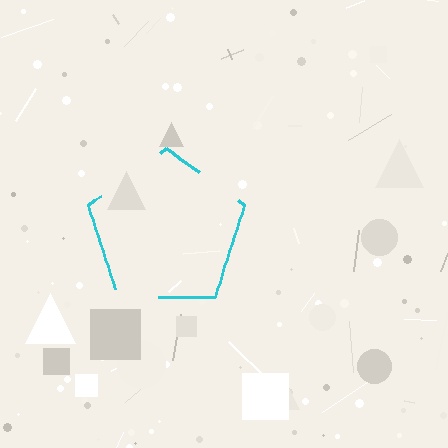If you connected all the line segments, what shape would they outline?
They would outline a pentagon.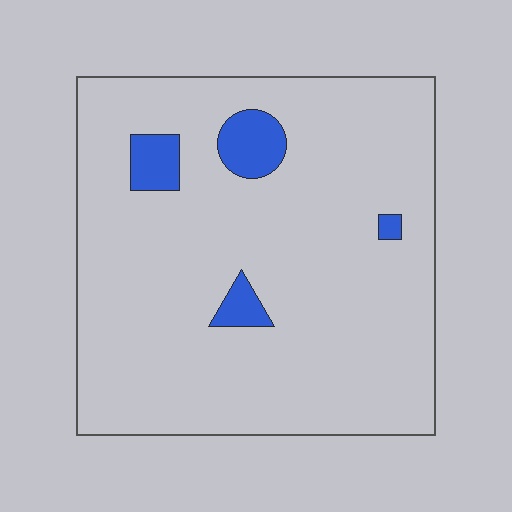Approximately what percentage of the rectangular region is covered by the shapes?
Approximately 5%.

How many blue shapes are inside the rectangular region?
4.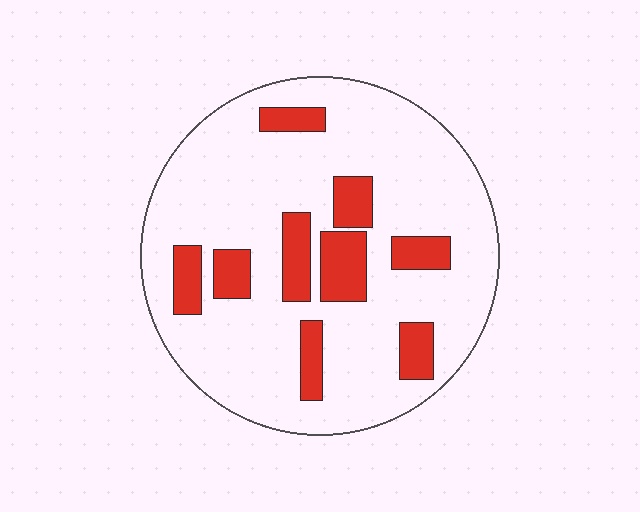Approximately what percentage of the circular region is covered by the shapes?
Approximately 20%.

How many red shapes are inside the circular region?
9.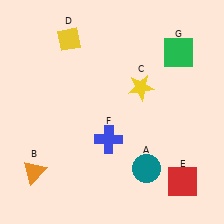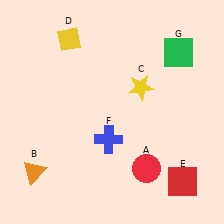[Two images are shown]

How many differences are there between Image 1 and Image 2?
There is 1 difference between the two images.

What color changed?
The circle (A) changed from teal in Image 1 to red in Image 2.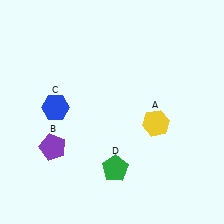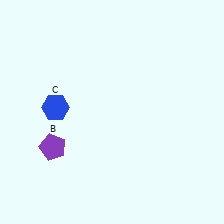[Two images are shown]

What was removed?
The yellow hexagon (A), the green pentagon (D) were removed in Image 2.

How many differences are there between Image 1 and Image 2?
There are 2 differences between the two images.